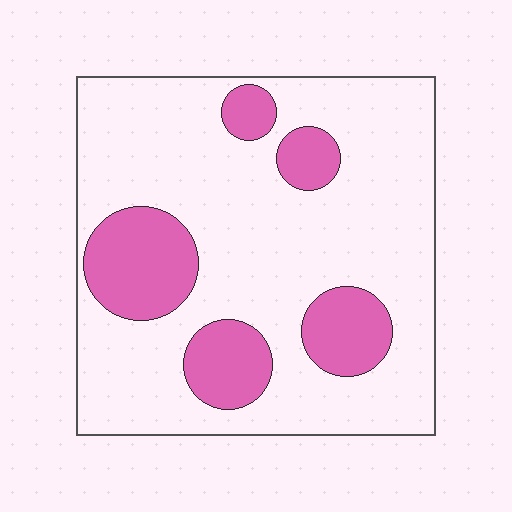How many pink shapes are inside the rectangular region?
5.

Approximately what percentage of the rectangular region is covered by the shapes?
Approximately 25%.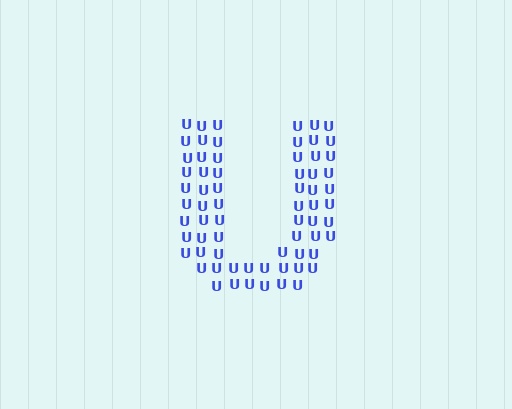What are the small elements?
The small elements are letter U's.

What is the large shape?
The large shape is the letter U.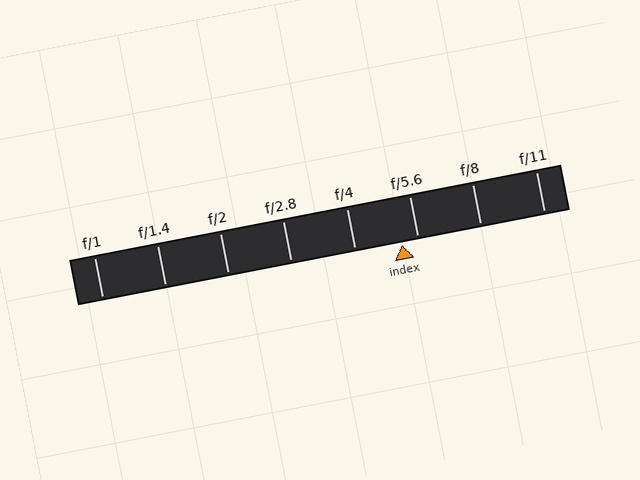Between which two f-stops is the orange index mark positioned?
The index mark is between f/4 and f/5.6.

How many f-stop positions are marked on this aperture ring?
There are 8 f-stop positions marked.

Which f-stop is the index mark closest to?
The index mark is closest to f/5.6.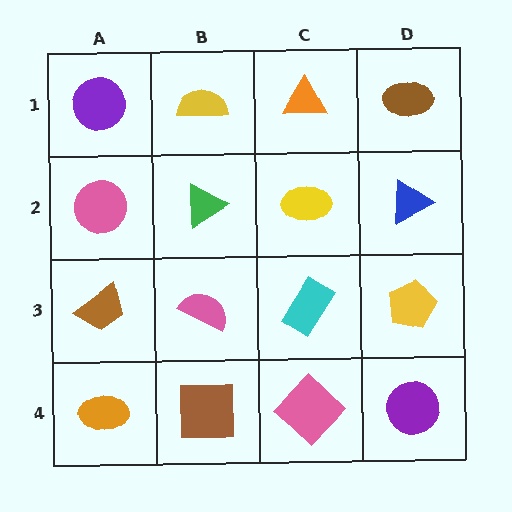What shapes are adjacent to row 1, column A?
A pink circle (row 2, column A), a yellow semicircle (row 1, column B).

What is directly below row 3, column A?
An orange ellipse.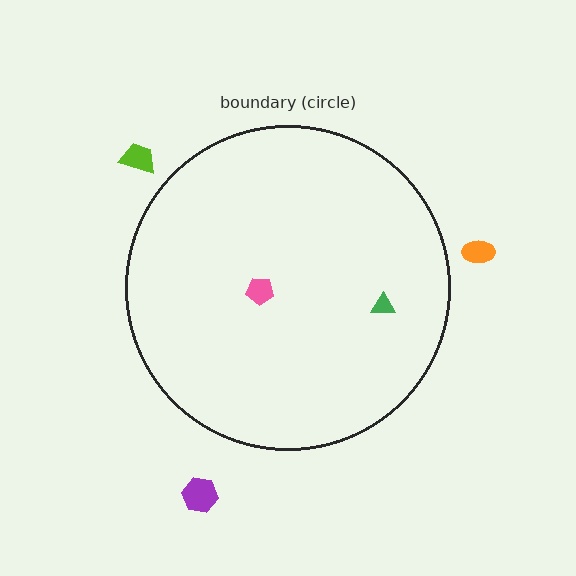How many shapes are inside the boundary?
2 inside, 3 outside.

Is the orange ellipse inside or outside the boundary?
Outside.